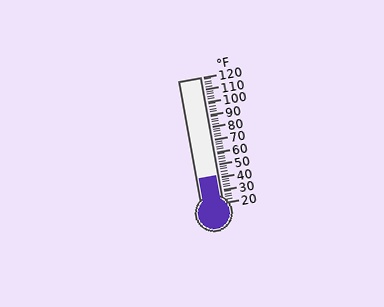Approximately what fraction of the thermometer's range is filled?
The thermometer is filled to approximately 20% of its range.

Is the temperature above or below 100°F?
The temperature is below 100°F.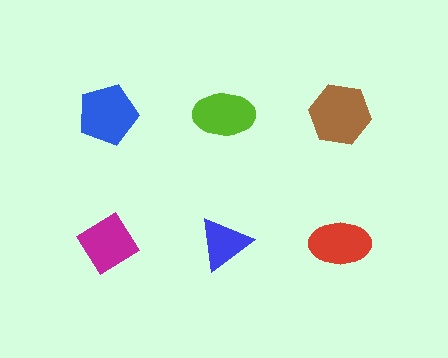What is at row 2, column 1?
A magenta diamond.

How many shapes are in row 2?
3 shapes.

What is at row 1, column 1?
A blue pentagon.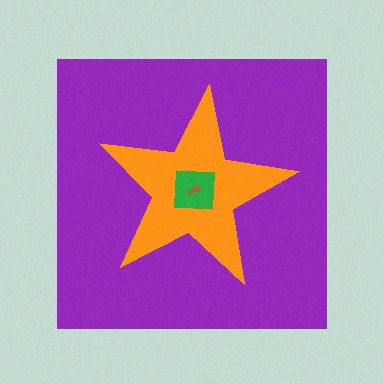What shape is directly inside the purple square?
The orange star.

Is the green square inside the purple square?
Yes.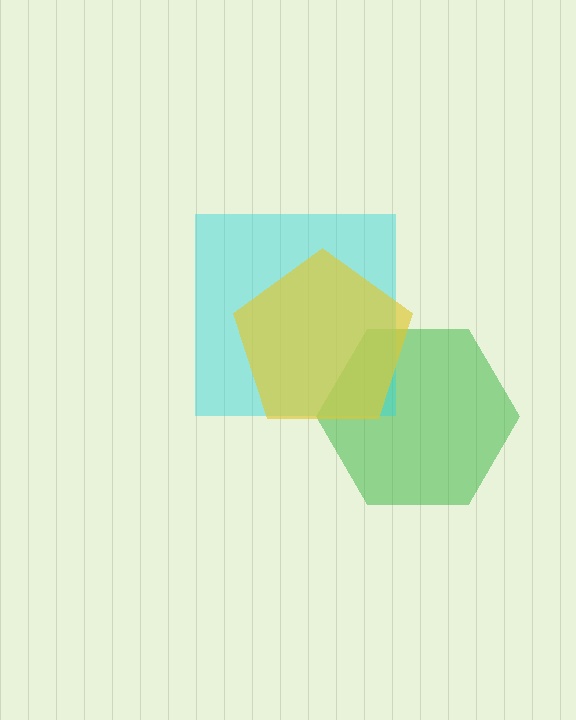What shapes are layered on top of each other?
The layered shapes are: a green hexagon, a cyan square, a yellow pentagon.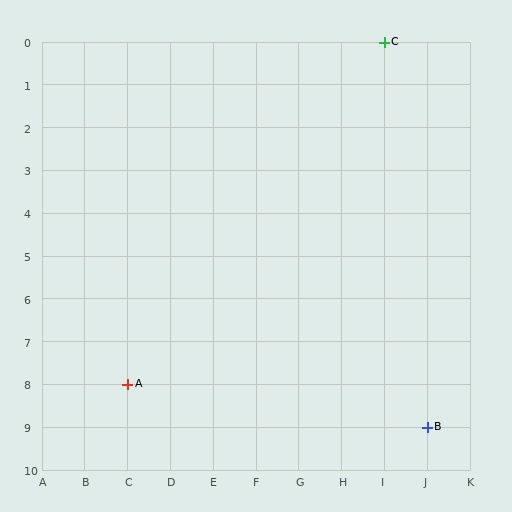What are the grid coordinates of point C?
Point C is at grid coordinates (I, 0).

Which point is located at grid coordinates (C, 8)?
Point A is at (C, 8).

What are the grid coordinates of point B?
Point B is at grid coordinates (J, 9).